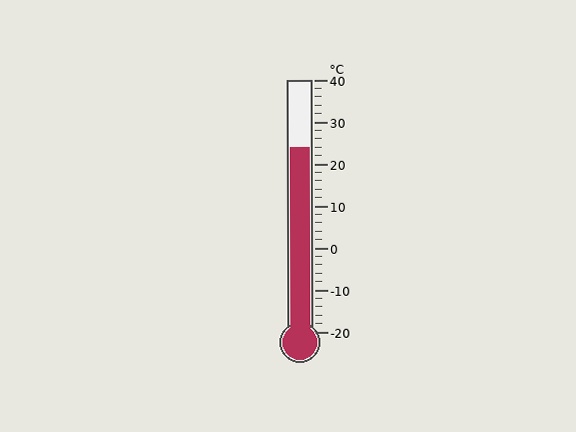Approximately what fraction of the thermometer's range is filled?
The thermometer is filled to approximately 75% of its range.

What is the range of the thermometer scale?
The thermometer scale ranges from -20°C to 40°C.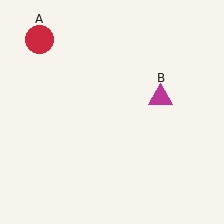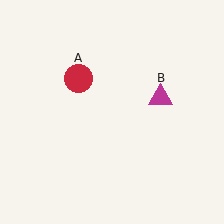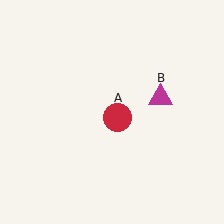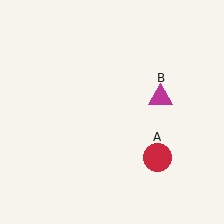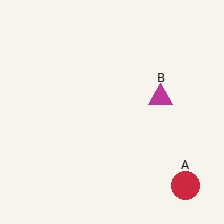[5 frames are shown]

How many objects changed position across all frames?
1 object changed position: red circle (object A).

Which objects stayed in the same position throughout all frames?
Magenta triangle (object B) remained stationary.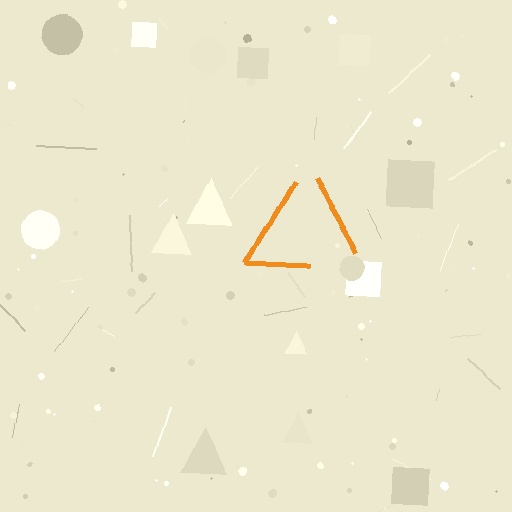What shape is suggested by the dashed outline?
The dashed outline suggests a triangle.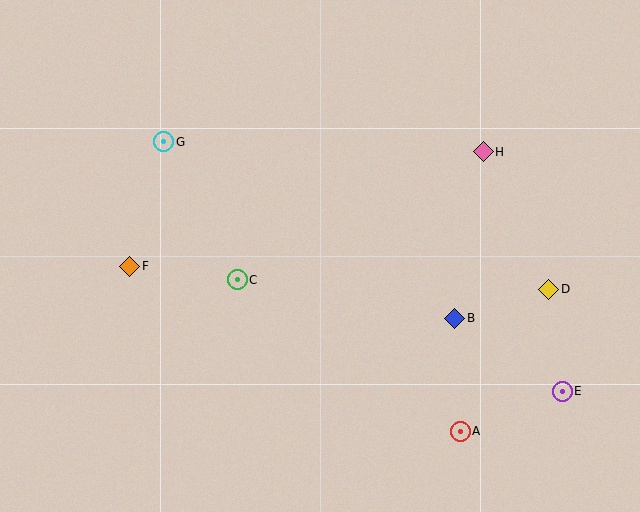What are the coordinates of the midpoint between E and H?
The midpoint between E and H is at (523, 271).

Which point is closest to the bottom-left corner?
Point F is closest to the bottom-left corner.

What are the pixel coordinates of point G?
Point G is at (164, 142).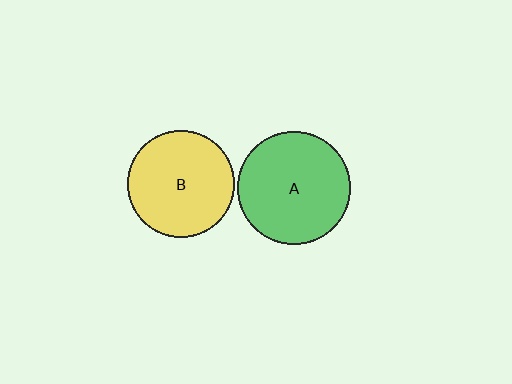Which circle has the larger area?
Circle A (green).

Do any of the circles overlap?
No, none of the circles overlap.